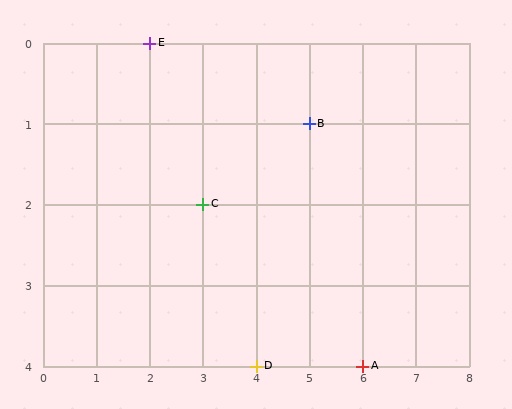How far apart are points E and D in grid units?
Points E and D are 2 columns and 4 rows apart (about 4.5 grid units diagonally).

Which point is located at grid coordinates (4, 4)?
Point D is at (4, 4).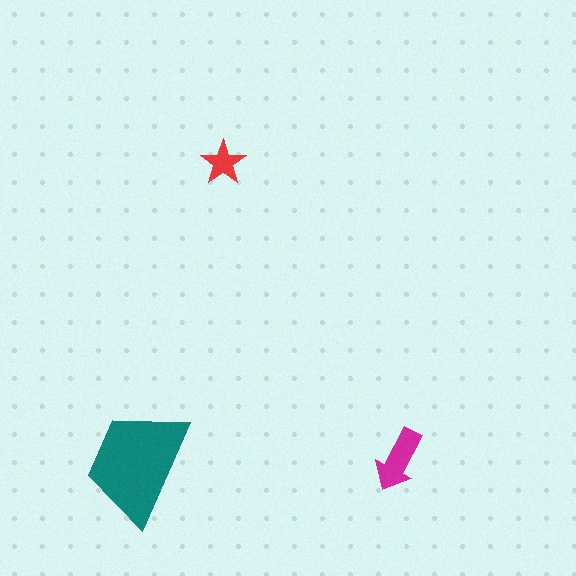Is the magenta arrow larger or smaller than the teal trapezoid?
Smaller.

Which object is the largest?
The teal trapezoid.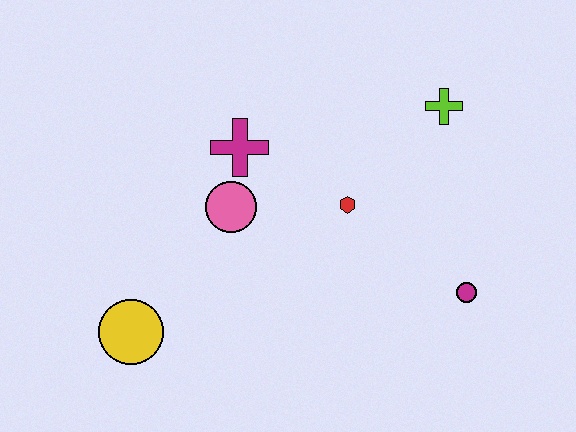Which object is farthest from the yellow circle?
The lime cross is farthest from the yellow circle.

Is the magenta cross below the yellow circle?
No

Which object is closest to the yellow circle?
The pink circle is closest to the yellow circle.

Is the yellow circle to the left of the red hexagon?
Yes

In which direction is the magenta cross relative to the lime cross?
The magenta cross is to the left of the lime cross.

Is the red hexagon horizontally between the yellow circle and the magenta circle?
Yes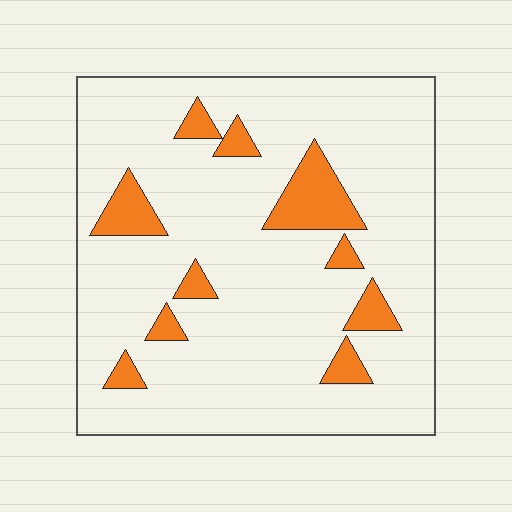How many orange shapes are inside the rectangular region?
10.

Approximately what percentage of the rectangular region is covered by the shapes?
Approximately 15%.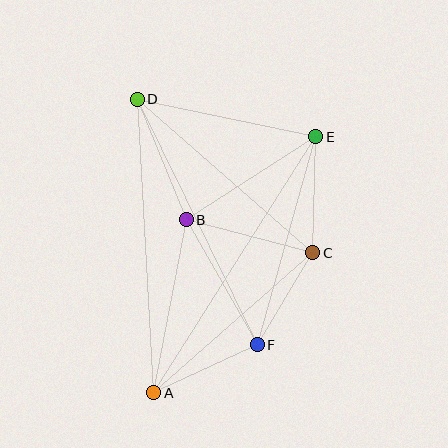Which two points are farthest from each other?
Points A and E are farthest from each other.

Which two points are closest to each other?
Points C and F are closest to each other.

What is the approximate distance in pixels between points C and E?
The distance between C and E is approximately 116 pixels.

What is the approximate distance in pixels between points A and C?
The distance between A and C is approximately 212 pixels.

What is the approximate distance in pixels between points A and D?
The distance between A and D is approximately 294 pixels.